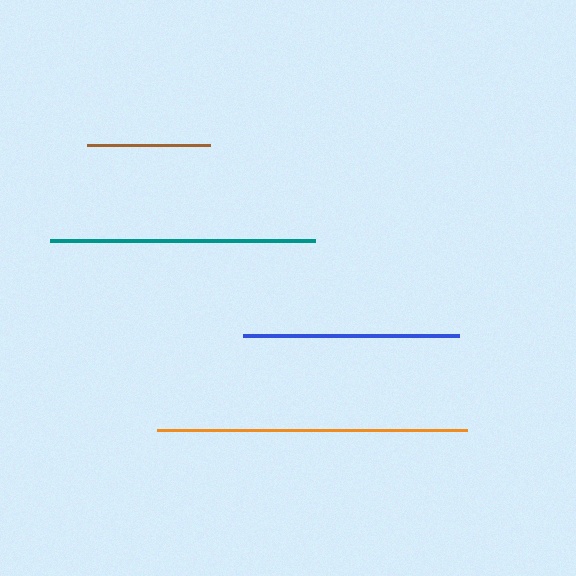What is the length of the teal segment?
The teal segment is approximately 265 pixels long.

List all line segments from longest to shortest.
From longest to shortest: orange, teal, blue, brown.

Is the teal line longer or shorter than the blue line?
The teal line is longer than the blue line.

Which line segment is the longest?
The orange line is the longest at approximately 311 pixels.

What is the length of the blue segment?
The blue segment is approximately 216 pixels long.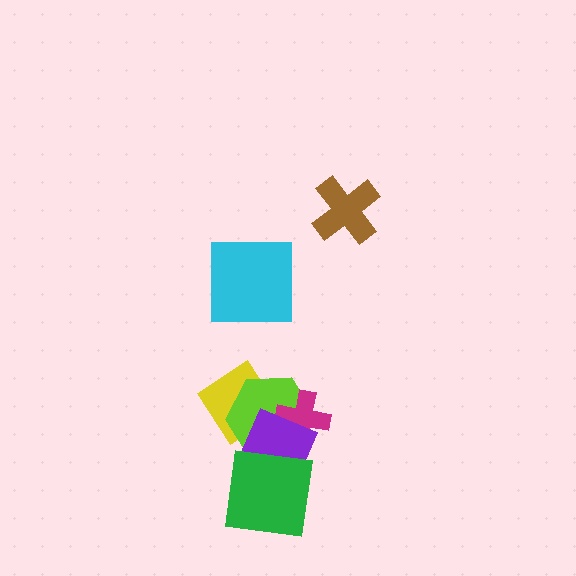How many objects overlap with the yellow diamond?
2 objects overlap with the yellow diamond.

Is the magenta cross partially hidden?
Yes, it is partially covered by another shape.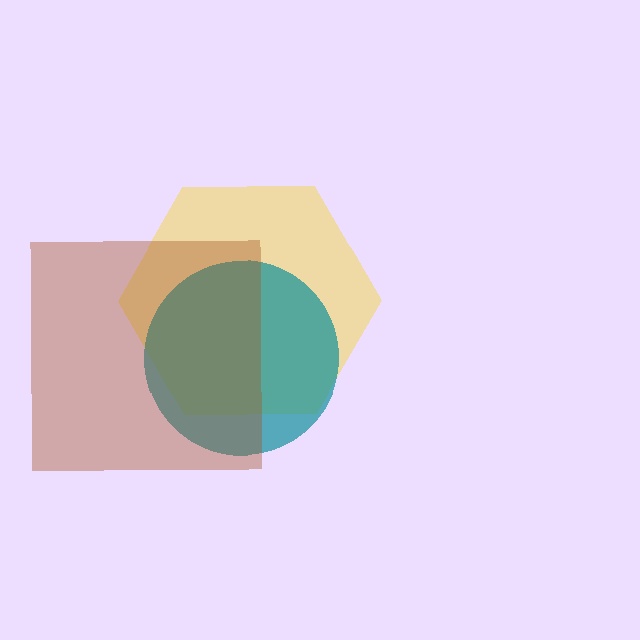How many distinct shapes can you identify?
There are 3 distinct shapes: a yellow hexagon, a teal circle, a brown square.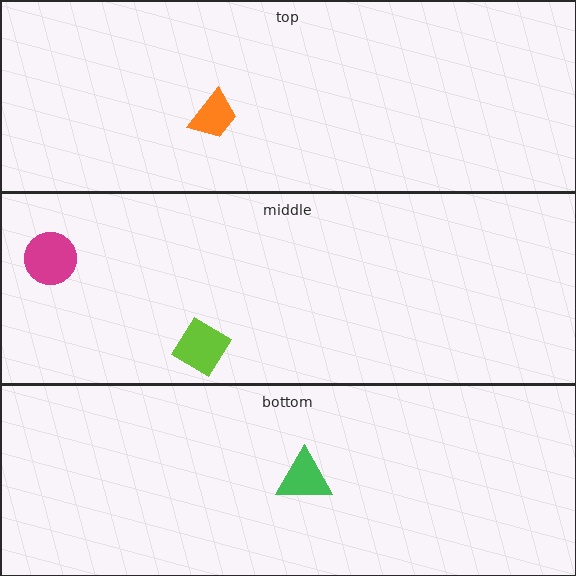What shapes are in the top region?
The orange trapezoid.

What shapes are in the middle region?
The lime diamond, the magenta circle.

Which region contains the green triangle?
The bottom region.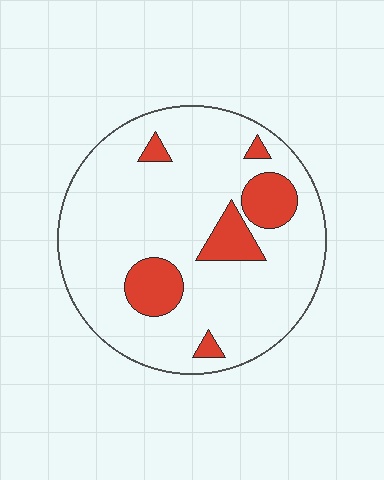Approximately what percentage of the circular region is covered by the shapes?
Approximately 15%.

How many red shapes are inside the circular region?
6.